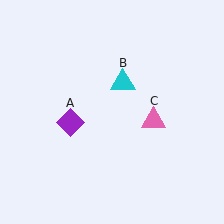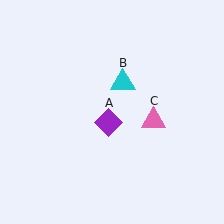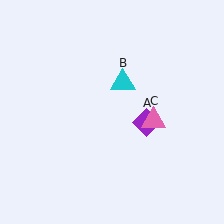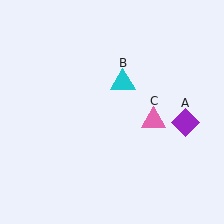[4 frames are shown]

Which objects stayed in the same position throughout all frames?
Cyan triangle (object B) and pink triangle (object C) remained stationary.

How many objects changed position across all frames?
1 object changed position: purple diamond (object A).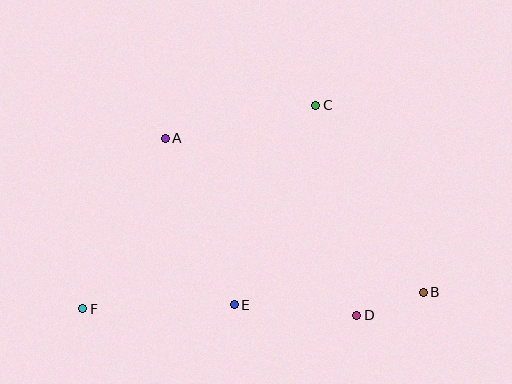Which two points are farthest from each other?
Points B and F are farthest from each other.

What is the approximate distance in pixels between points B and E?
The distance between B and E is approximately 189 pixels.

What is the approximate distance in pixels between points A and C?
The distance between A and C is approximately 154 pixels.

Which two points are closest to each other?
Points B and D are closest to each other.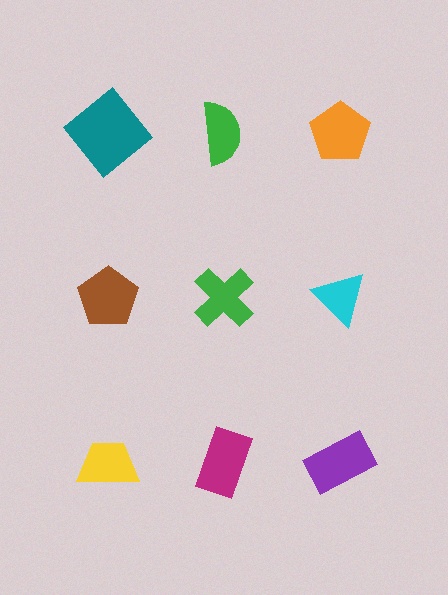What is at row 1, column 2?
A green semicircle.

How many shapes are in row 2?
3 shapes.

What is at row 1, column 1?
A teal diamond.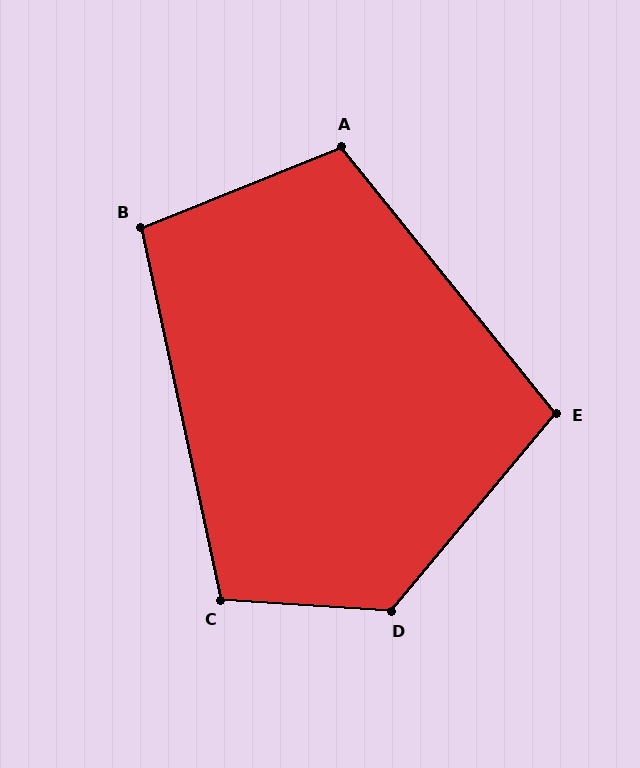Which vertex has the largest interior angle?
D, at approximately 126 degrees.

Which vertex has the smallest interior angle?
B, at approximately 100 degrees.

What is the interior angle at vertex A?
Approximately 107 degrees (obtuse).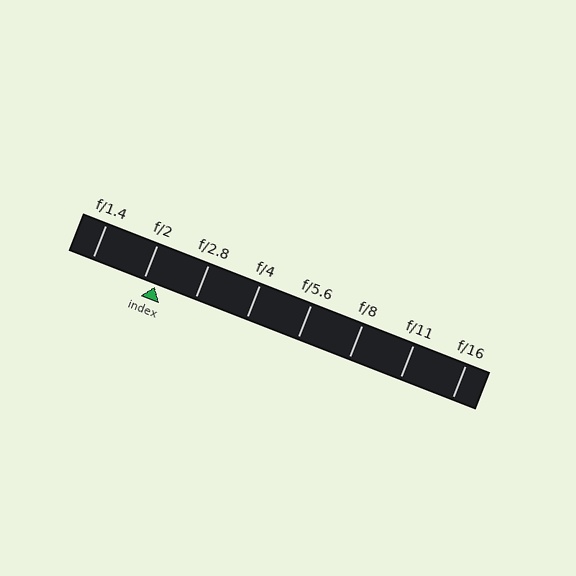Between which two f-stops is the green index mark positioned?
The index mark is between f/2 and f/2.8.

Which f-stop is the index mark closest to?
The index mark is closest to f/2.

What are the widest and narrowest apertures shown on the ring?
The widest aperture shown is f/1.4 and the narrowest is f/16.